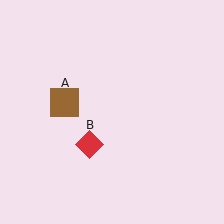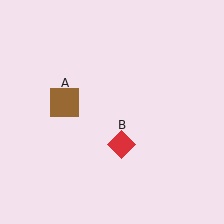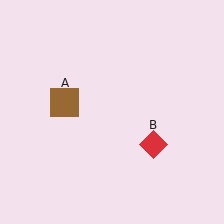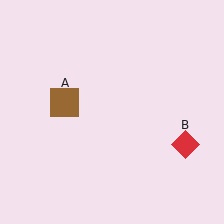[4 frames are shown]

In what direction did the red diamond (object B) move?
The red diamond (object B) moved right.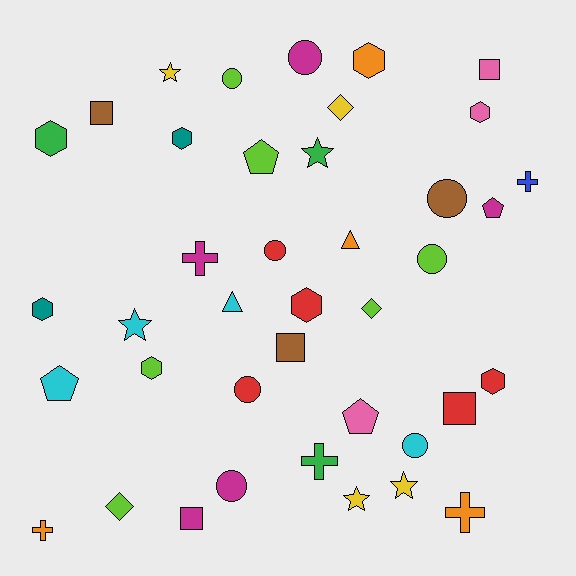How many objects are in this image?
There are 40 objects.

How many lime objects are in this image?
There are 6 lime objects.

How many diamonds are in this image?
There are 3 diamonds.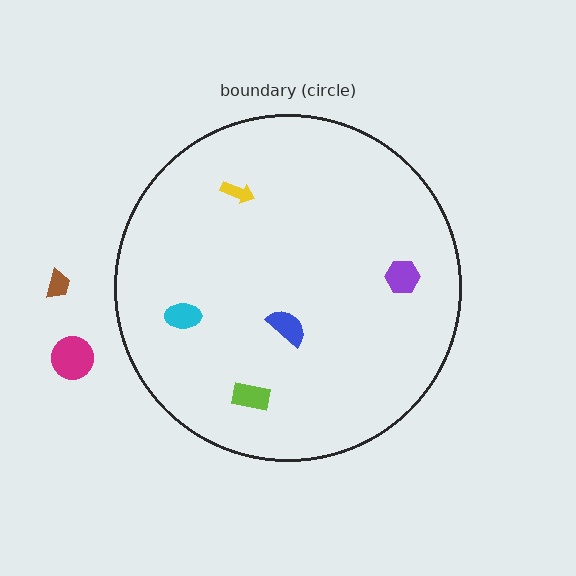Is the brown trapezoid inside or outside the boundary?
Outside.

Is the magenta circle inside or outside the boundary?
Outside.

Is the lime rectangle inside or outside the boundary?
Inside.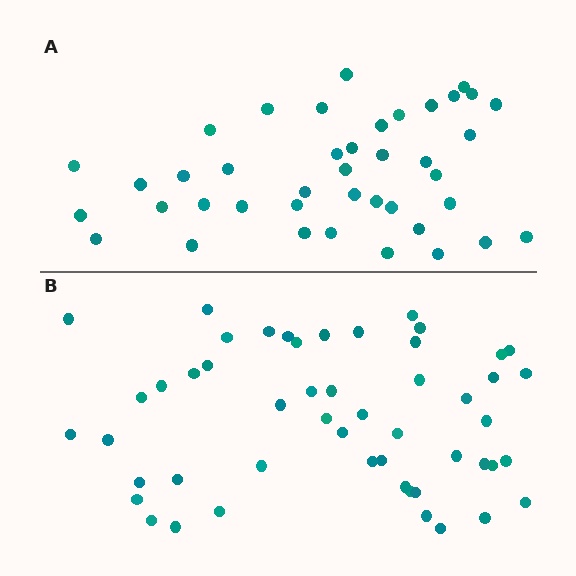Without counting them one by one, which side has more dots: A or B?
Region B (the bottom region) has more dots.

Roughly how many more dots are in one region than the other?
Region B has roughly 10 or so more dots than region A.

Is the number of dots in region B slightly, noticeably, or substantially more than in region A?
Region B has only slightly more — the two regions are fairly close. The ratio is roughly 1.2 to 1.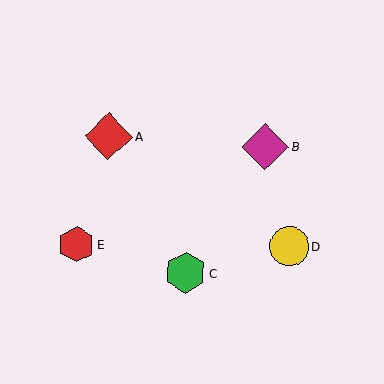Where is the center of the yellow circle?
The center of the yellow circle is at (289, 246).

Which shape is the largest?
The magenta diamond (labeled B) is the largest.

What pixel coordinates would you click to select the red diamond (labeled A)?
Click at (109, 136) to select the red diamond A.